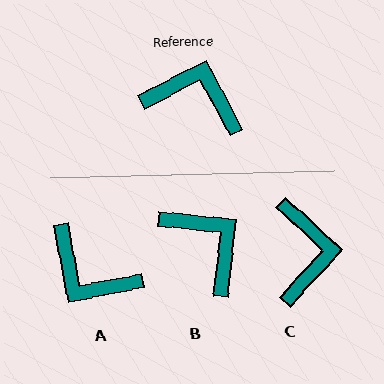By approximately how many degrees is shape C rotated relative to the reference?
Approximately 70 degrees clockwise.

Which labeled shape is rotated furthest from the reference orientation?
A, about 163 degrees away.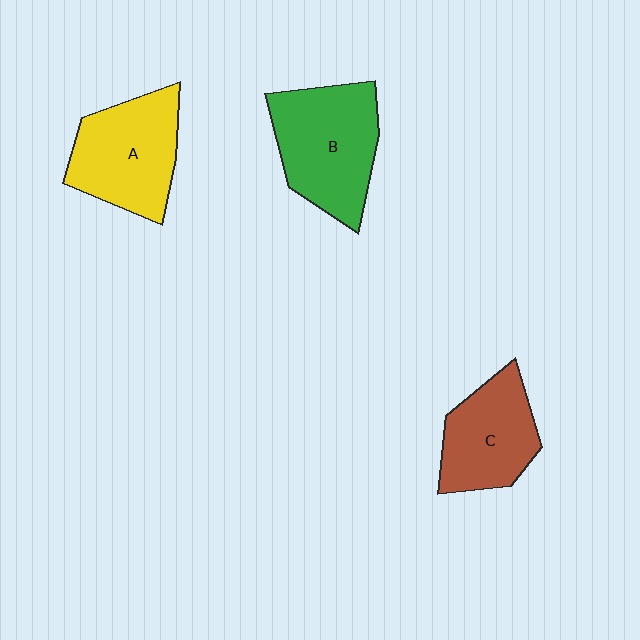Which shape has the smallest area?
Shape C (brown).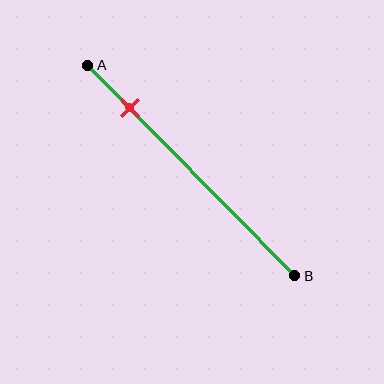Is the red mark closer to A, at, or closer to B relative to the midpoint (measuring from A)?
The red mark is closer to point A than the midpoint of segment AB.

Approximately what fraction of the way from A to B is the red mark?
The red mark is approximately 20% of the way from A to B.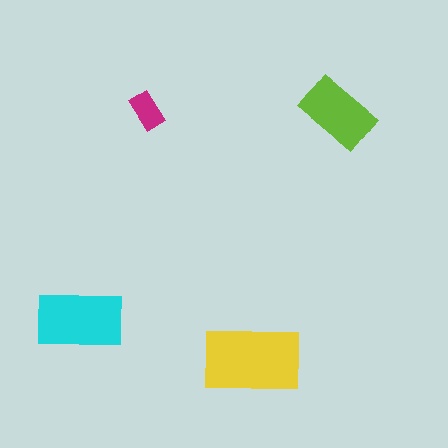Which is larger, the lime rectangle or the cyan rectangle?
The cyan one.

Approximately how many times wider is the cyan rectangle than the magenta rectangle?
About 2.5 times wider.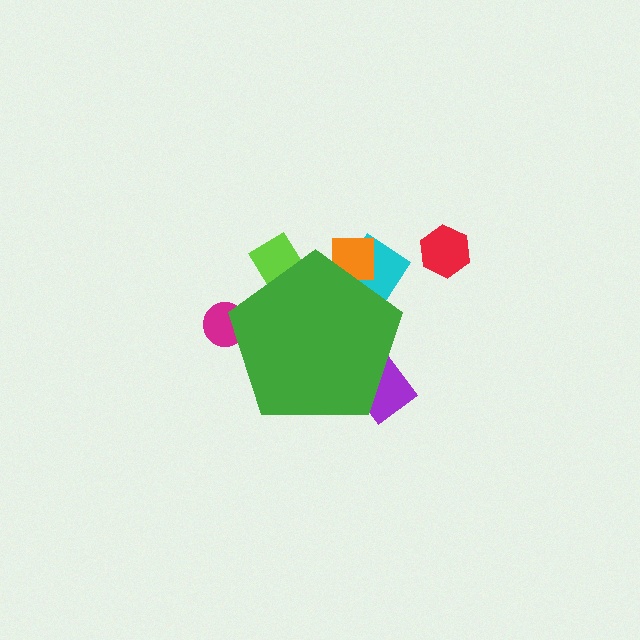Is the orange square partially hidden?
Yes, the orange square is partially hidden behind the green pentagon.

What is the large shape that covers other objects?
A green pentagon.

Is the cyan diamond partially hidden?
Yes, the cyan diamond is partially hidden behind the green pentagon.